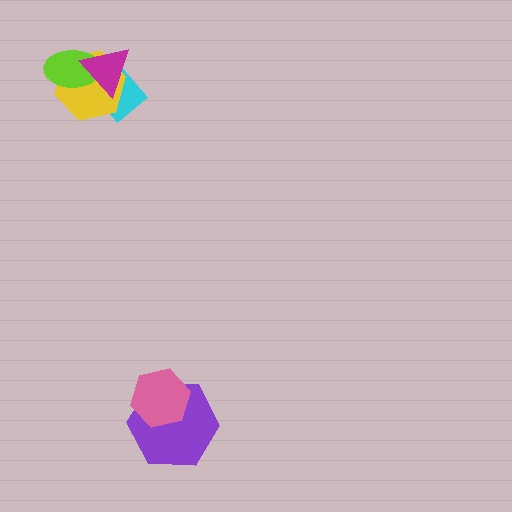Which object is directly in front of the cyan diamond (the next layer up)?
The yellow hexagon is directly in front of the cyan diamond.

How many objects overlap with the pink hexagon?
1 object overlaps with the pink hexagon.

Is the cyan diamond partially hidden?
Yes, it is partially covered by another shape.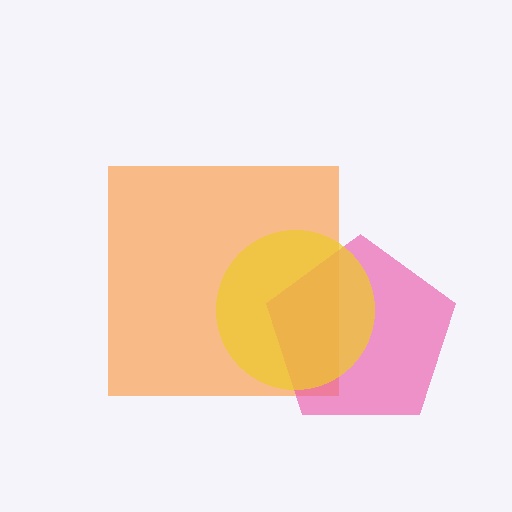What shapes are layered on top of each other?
The layered shapes are: an orange square, a pink pentagon, a yellow circle.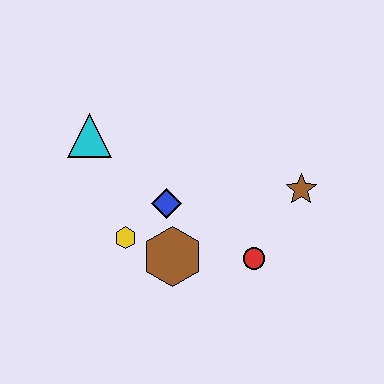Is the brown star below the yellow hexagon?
No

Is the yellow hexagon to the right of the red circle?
No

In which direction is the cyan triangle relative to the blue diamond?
The cyan triangle is to the left of the blue diamond.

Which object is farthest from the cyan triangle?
The brown star is farthest from the cyan triangle.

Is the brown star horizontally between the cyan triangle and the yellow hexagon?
No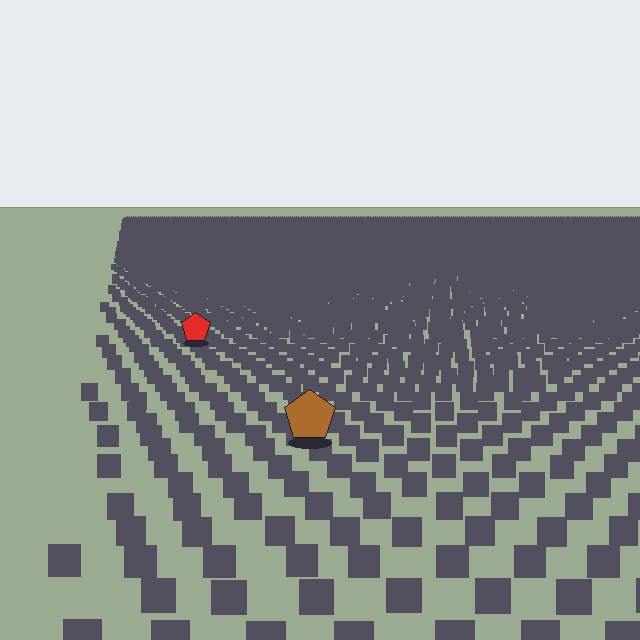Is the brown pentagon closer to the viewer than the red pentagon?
Yes. The brown pentagon is closer — you can tell from the texture gradient: the ground texture is coarser near it.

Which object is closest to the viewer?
The brown pentagon is closest. The texture marks near it are larger and more spread out.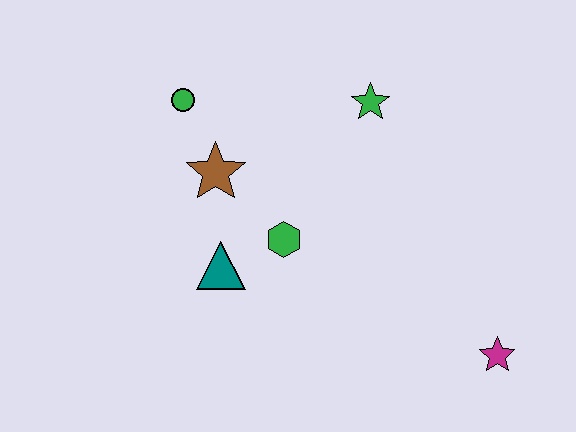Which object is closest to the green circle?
The brown star is closest to the green circle.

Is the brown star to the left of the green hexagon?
Yes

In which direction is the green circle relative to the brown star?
The green circle is above the brown star.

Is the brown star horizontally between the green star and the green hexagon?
No